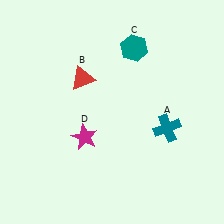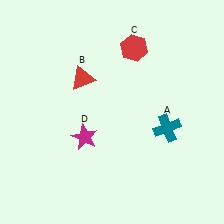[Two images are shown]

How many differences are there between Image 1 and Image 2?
There is 1 difference between the two images.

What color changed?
The hexagon (C) changed from teal in Image 1 to red in Image 2.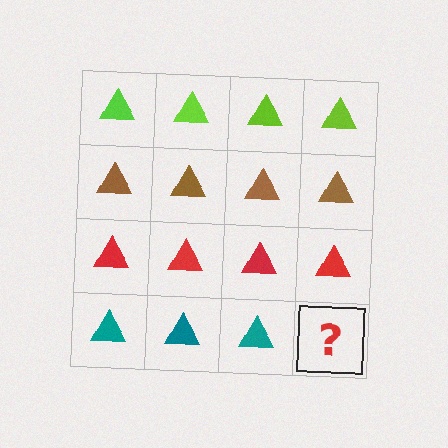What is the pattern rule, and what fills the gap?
The rule is that each row has a consistent color. The gap should be filled with a teal triangle.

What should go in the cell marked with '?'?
The missing cell should contain a teal triangle.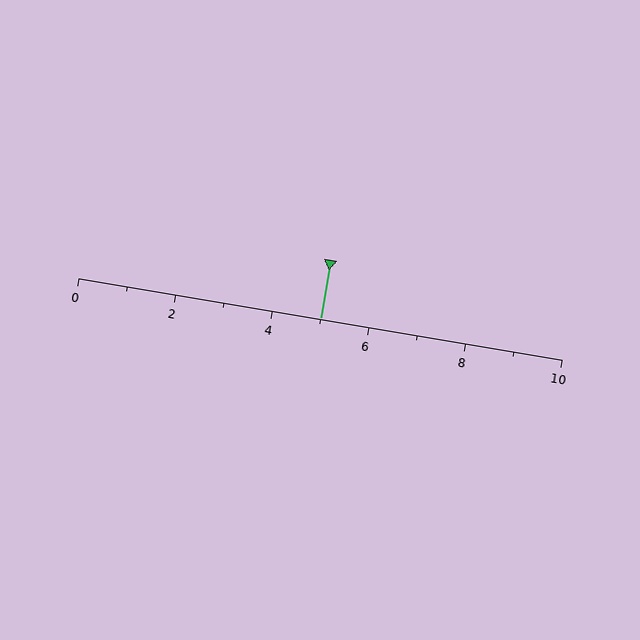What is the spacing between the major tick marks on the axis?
The major ticks are spaced 2 apart.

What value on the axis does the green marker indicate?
The marker indicates approximately 5.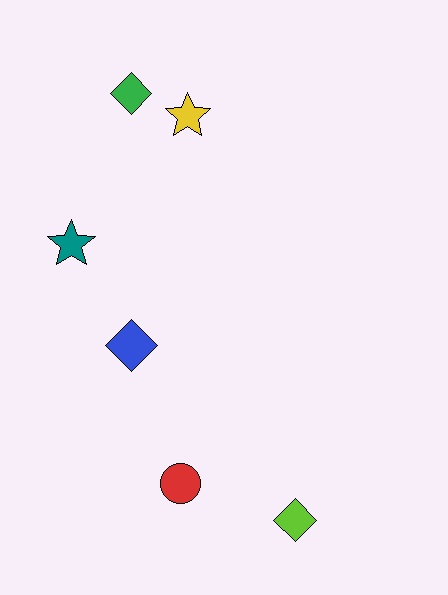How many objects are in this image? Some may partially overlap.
There are 6 objects.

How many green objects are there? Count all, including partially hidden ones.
There is 1 green object.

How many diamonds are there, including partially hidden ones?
There are 3 diamonds.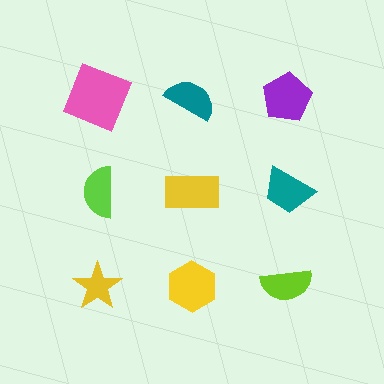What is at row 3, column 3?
A lime semicircle.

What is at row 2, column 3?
A teal trapezoid.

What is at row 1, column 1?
A pink square.